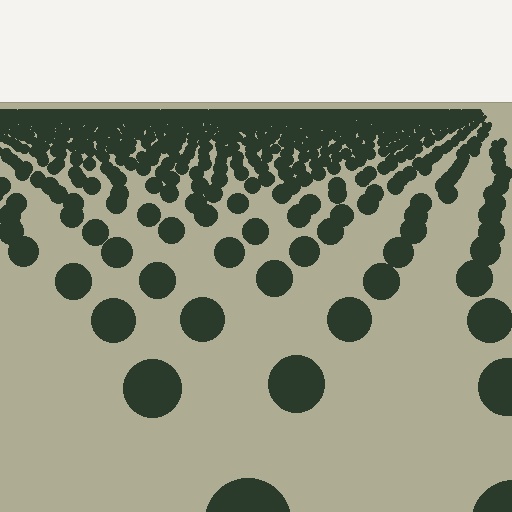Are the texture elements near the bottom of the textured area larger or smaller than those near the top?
Larger. Near the bottom, elements are closer to the viewer and appear at a bigger on-screen size.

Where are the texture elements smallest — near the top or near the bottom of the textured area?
Near the top.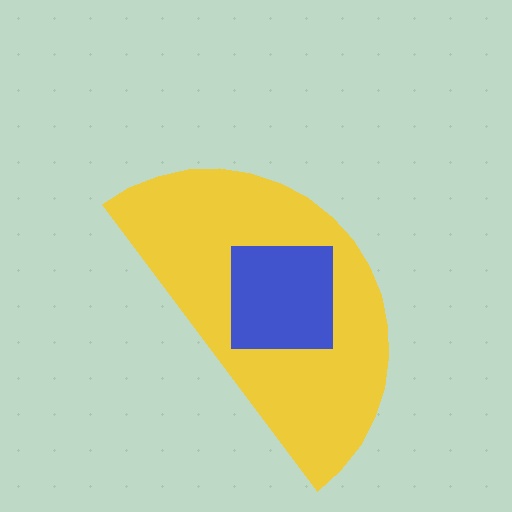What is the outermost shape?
The yellow semicircle.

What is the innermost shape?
The blue square.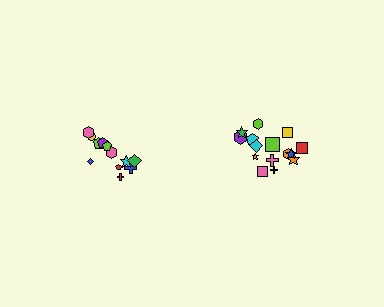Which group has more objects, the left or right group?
The right group.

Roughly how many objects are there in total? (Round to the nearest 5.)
Roughly 25 objects in total.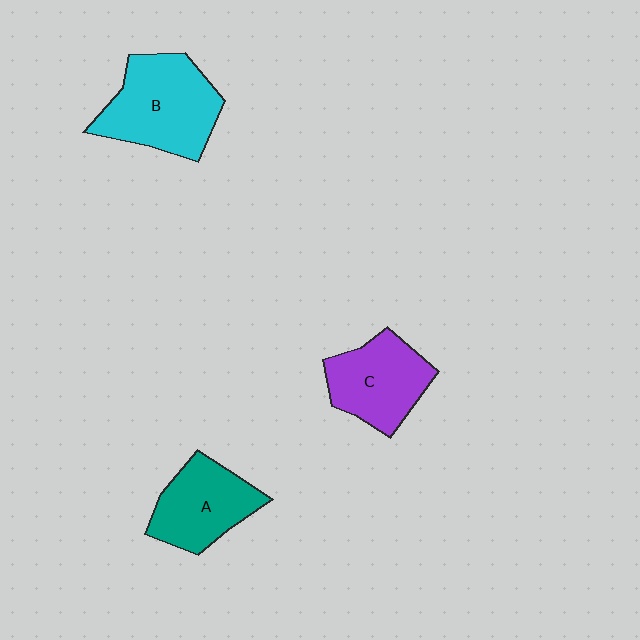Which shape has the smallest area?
Shape A (teal).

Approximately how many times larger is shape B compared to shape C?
Approximately 1.3 times.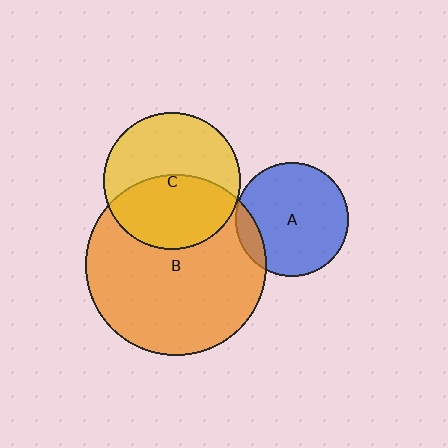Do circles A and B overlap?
Yes.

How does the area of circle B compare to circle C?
Approximately 1.7 times.